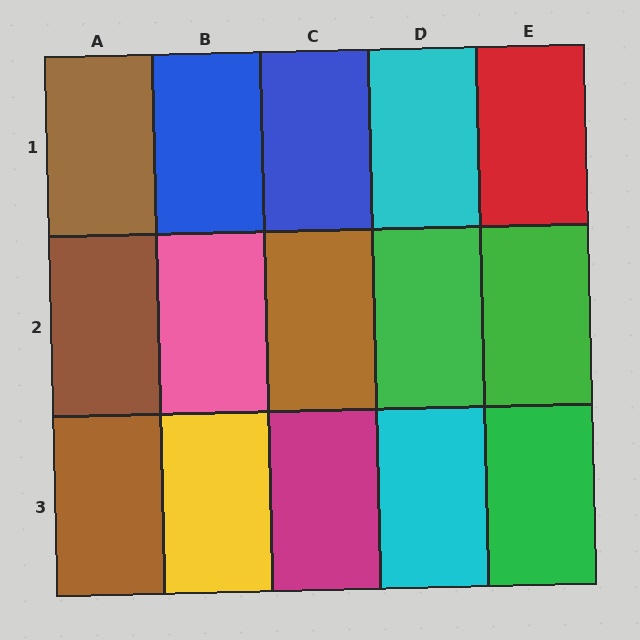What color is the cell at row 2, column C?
Brown.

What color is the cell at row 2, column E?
Green.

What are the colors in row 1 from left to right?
Brown, blue, blue, cyan, red.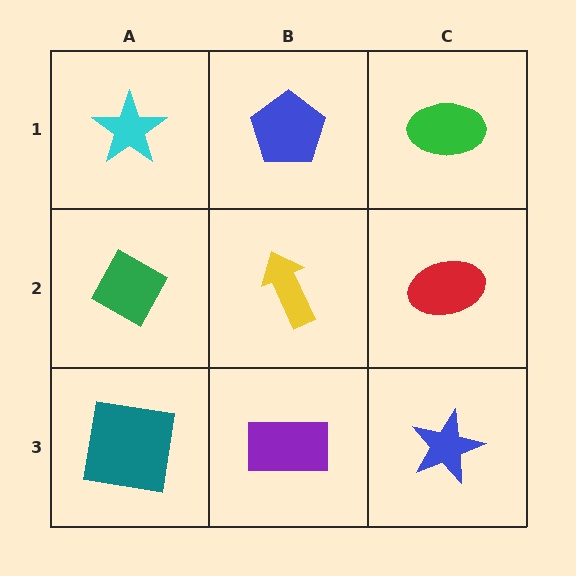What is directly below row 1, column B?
A yellow arrow.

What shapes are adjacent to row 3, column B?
A yellow arrow (row 2, column B), a teal square (row 3, column A), a blue star (row 3, column C).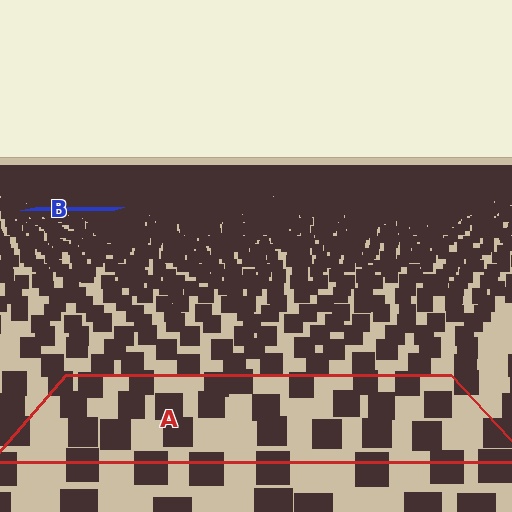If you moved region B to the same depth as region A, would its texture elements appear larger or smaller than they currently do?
They would appear larger. At a closer depth, the same texture elements are projected at a bigger on-screen size.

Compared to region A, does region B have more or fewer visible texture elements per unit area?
Region B has more texture elements per unit area — they are packed more densely because it is farther away.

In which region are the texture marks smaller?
The texture marks are smaller in region B, because it is farther away.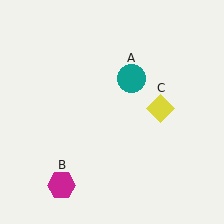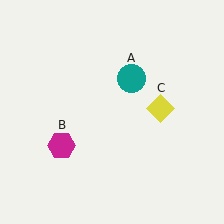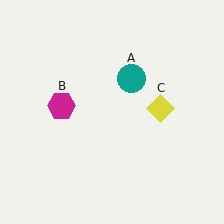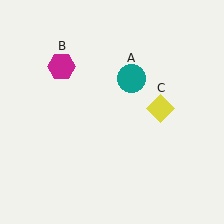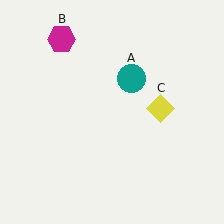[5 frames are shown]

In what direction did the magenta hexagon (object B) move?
The magenta hexagon (object B) moved up.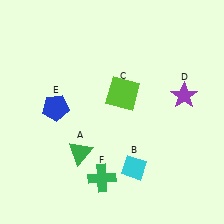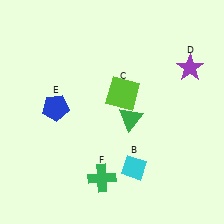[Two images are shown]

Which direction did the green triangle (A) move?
The green triangle (A) moved right.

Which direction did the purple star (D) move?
The purple star (D) moved up.